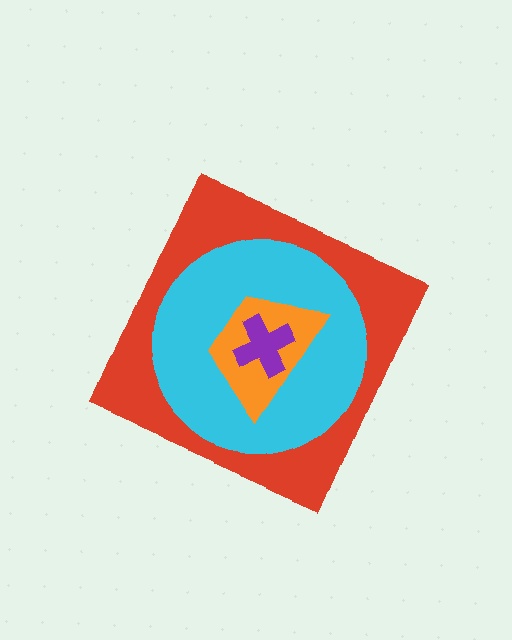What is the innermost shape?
The purple cross.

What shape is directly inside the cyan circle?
The orange trapezoid.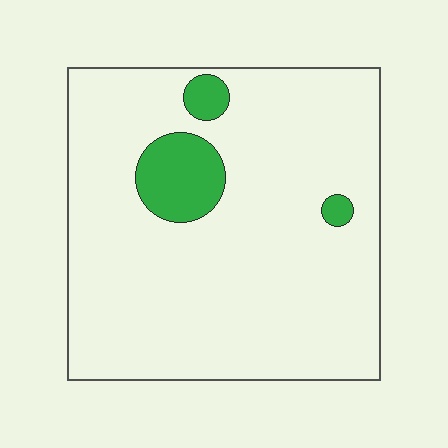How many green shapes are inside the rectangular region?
3.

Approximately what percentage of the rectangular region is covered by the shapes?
Approximately 10%.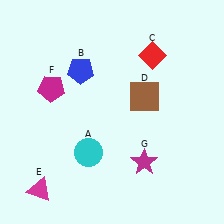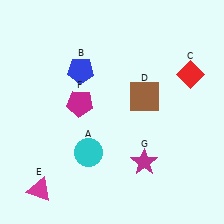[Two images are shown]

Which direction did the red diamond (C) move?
The red diamond (C) moved right.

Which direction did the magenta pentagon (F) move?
The magenta pentagon (F) moved right.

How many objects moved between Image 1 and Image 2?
2 objects moved between the two images.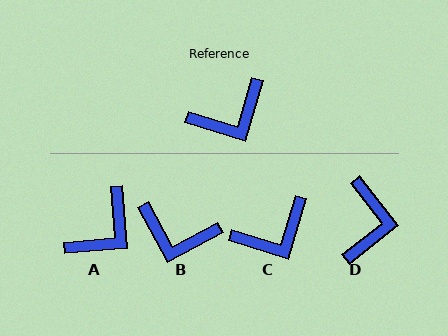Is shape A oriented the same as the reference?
No, it is off by about 22 degrees.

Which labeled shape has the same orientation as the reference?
C.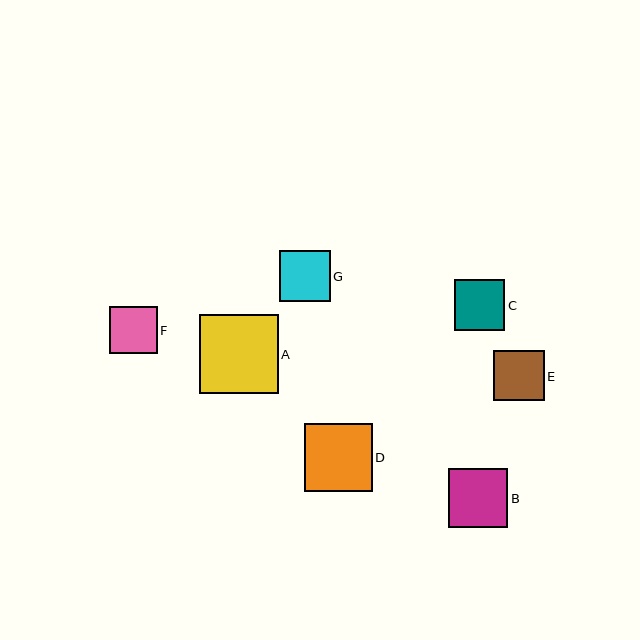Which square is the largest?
Square A is the largest with a size of approximately 79 pixels.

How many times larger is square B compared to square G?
Square B is approximately 1.2 times the size of square G.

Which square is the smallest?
Square F is the smallest with a size of approximately 48 pixels.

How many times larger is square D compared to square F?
Square D is approximately 1.4 times the size of square F.